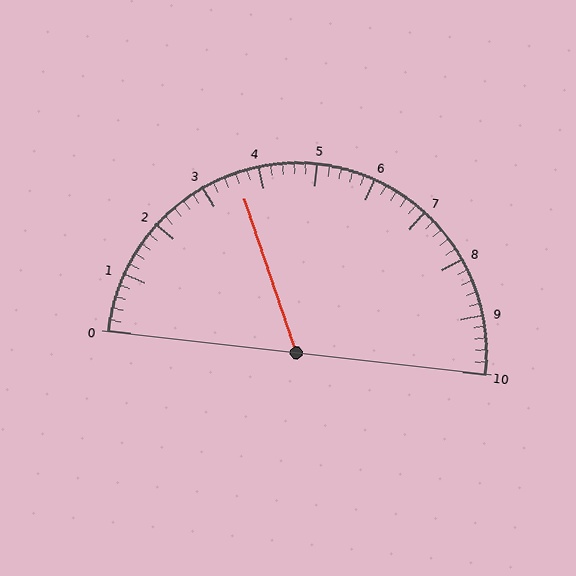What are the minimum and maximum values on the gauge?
The gauge ranges from 0 to 10.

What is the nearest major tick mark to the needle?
The nearest major tick mark is 4.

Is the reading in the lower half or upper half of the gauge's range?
The reading is in the lower half of the range (0 to 10).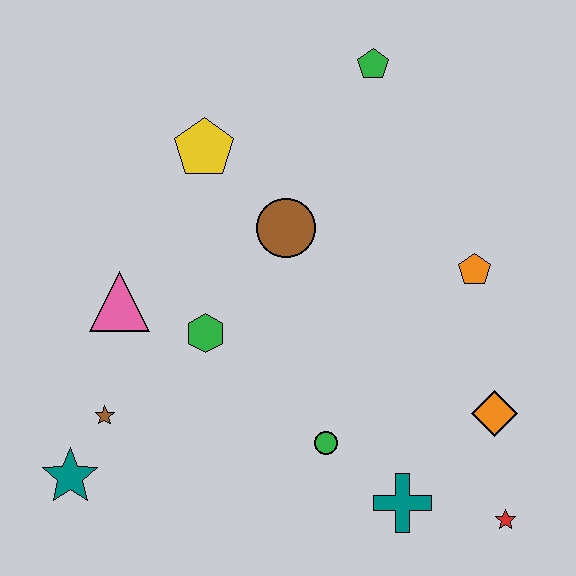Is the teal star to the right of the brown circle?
No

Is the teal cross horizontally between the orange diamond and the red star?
No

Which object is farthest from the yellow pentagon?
The red star is farthest from the yellow pentagon.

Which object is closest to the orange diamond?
The red star is closest to the orange diamond.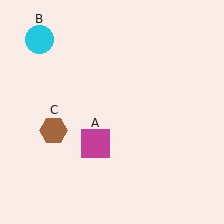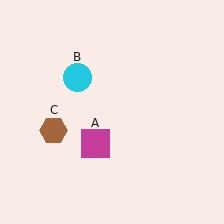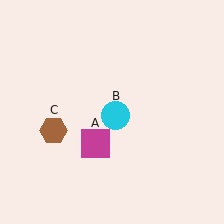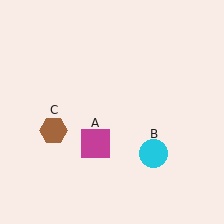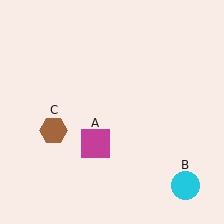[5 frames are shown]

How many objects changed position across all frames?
1 object changed position: cyan circle (object B).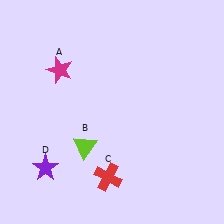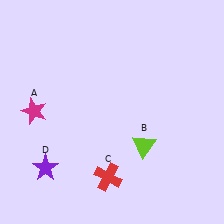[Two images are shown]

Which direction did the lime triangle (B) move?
The lime triangle (B) moved right.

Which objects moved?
The objects that moved are: the magenta star (A), the lime triangle (B).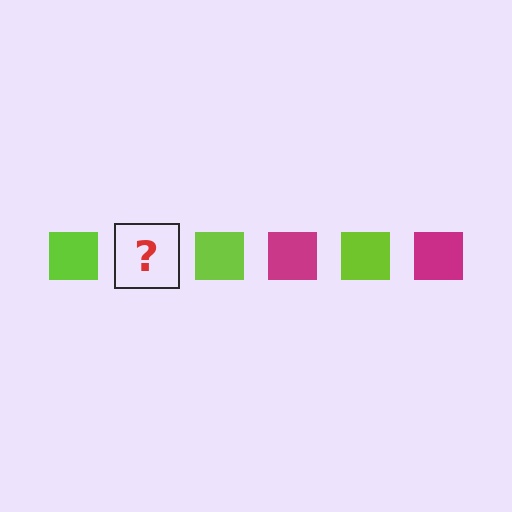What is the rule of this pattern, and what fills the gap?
The rule is that the pattern cycles through lime, magenta squares. The gap should be filled with a magenta square.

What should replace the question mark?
The question mark should be replaced with a magenta square.